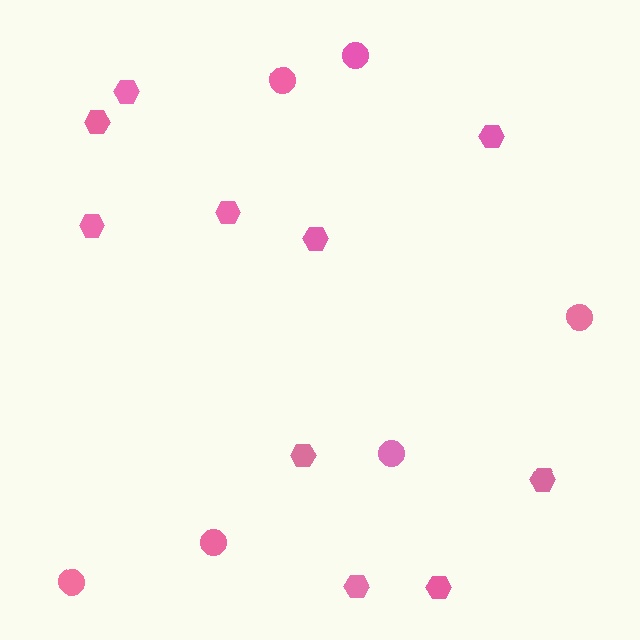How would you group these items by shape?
There are 2 groups: one group of circles (6) and one group of hexagons (10).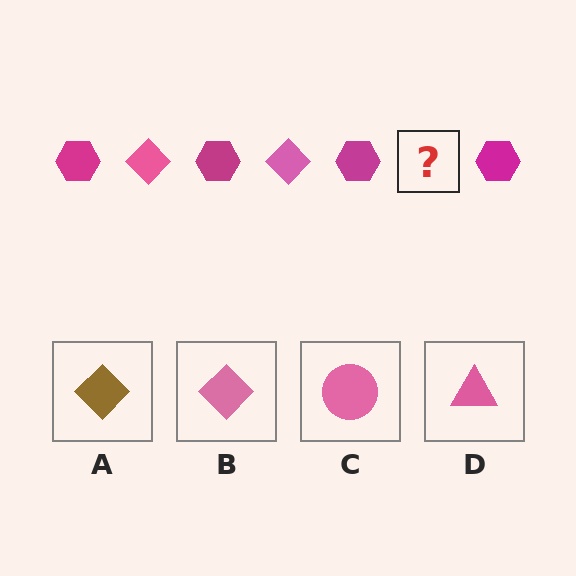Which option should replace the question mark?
Option B.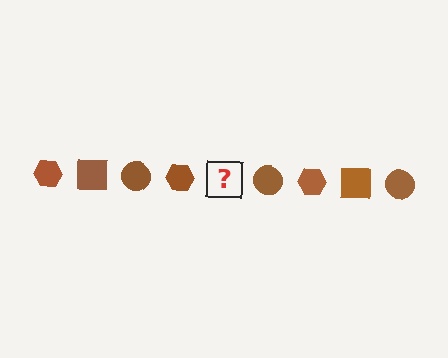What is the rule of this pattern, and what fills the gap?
The rule is that the pattern cycles through hexagon, square, circle shapes in brown. The gap should be filled with a brown square.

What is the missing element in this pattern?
The missing element is a brown square.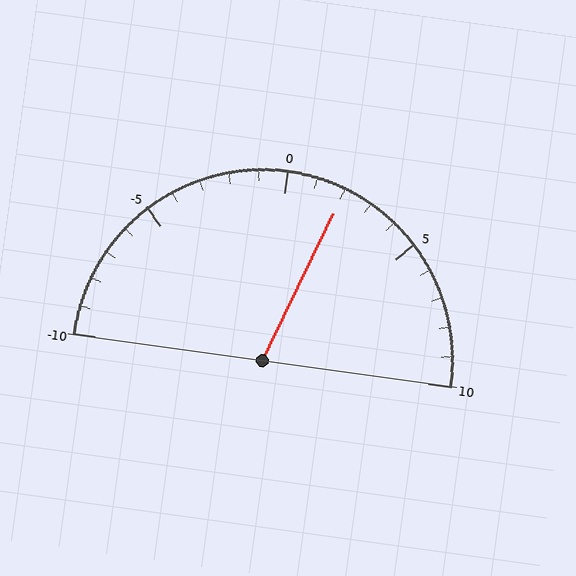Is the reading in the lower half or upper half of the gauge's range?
The reading is in the upper half of the range (-10 to 10).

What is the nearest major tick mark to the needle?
The nearest major tick mark is 0.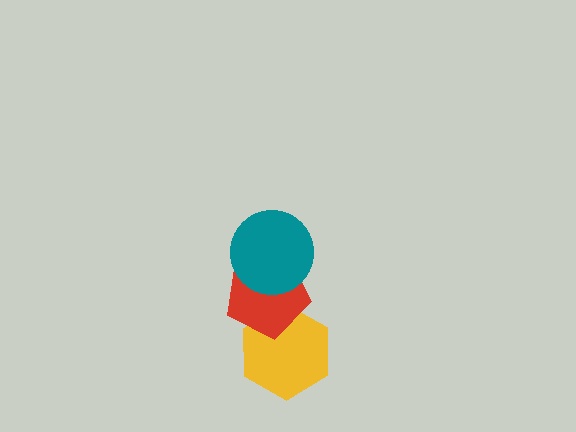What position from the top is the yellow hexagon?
The yellow hexagon is 3rd from the top.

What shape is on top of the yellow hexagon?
The red pentagon is on top of the yellow hexagon.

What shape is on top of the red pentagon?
The teal circle is on top of the red pentagon.